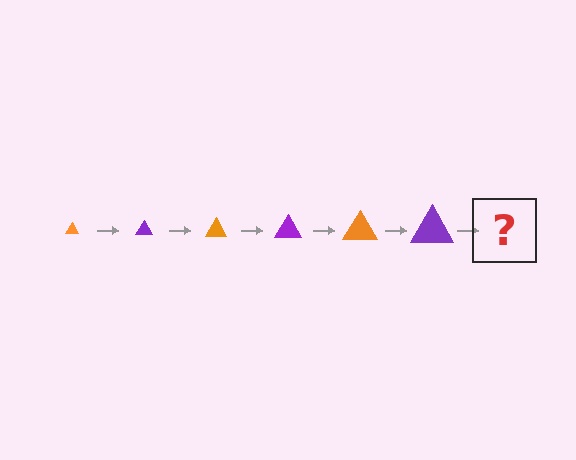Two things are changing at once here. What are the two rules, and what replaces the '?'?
The two rules are that the triangle grows larger each step and the color cycles through orange and purple. The '?' should be an orange triangle, larger than the previous one.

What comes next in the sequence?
The next element should be an orange triangle, larger than the previous one.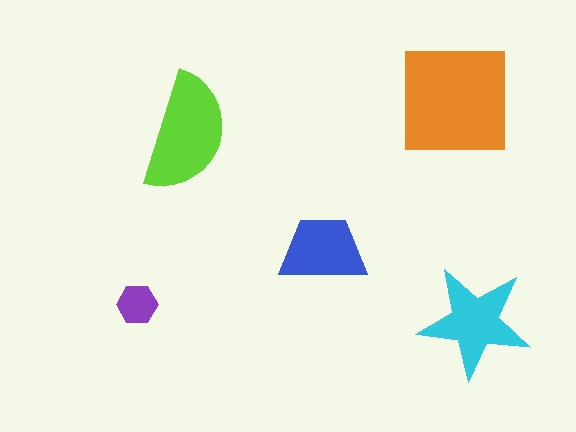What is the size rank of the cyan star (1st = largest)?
3rd.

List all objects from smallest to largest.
The purple hexagon, the blue trapezoid, the cyan star, the lime semicircle, the orange square.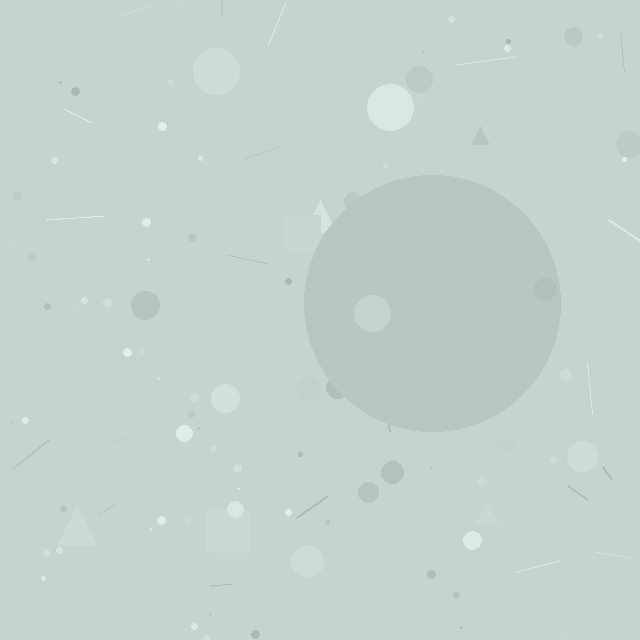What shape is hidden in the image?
A circle is hidden in the image.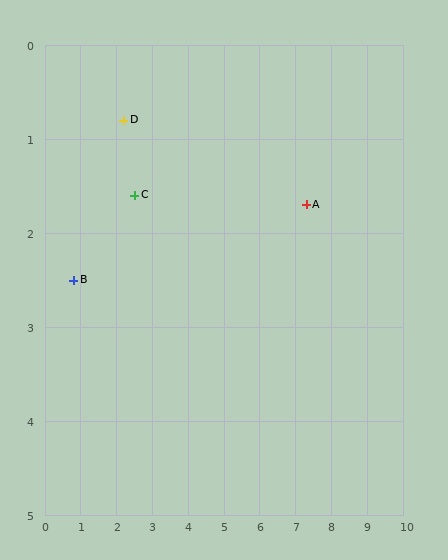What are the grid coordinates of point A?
Point A is at approximately (7.3, 1.7).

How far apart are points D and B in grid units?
Points D and B are about 2.2 grid units apart.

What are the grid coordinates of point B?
Point B is at approximately (0.8, 2.5).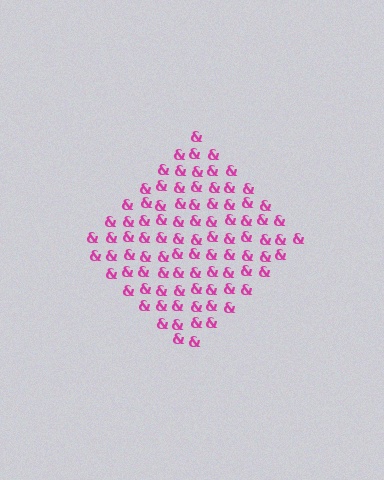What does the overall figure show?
The overall figure shows a diamond.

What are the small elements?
The small elements are ampersands.